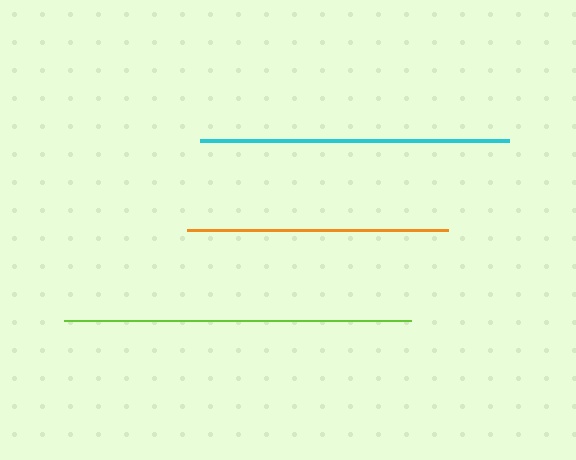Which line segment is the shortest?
The orange line is the shortest at approximately 261 pixels.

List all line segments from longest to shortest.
From longest to shortest: lime, cyan, orange.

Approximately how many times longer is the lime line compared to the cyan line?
The lime line is approximately 1.1 times the length of the cyan line.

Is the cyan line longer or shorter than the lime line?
The lime line is longer than the cyan line.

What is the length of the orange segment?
The orange segment is approximately 261 pixels long.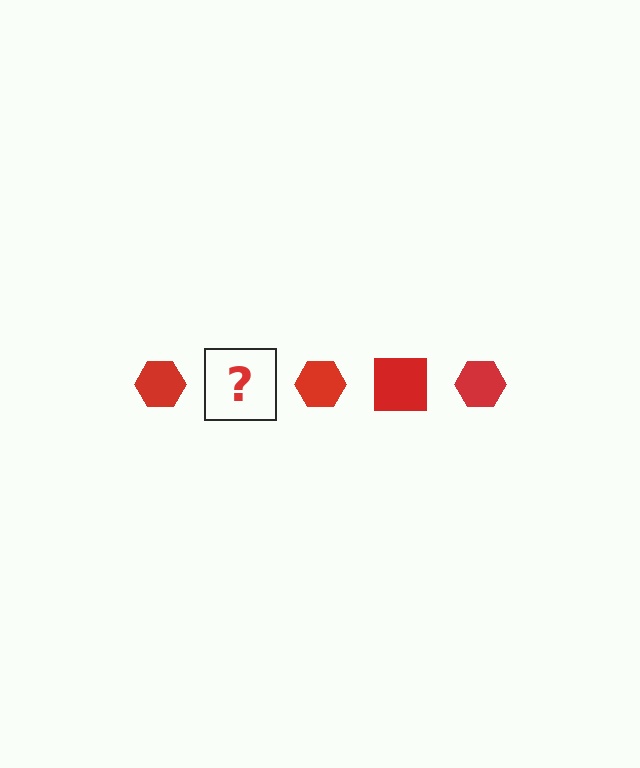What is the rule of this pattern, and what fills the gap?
The rule is that the pattern cycles through hexagon, square shapes in red. The gap should be filled with a red square.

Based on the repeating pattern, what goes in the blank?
The blank should be a red square.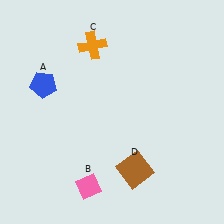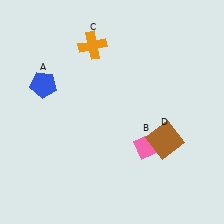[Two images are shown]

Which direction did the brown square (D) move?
The brown square (D) moved right.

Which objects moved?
The objects that moved are: the pink diamond (B), the brown square (D).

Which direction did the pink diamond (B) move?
The pink diamond (B) moved right.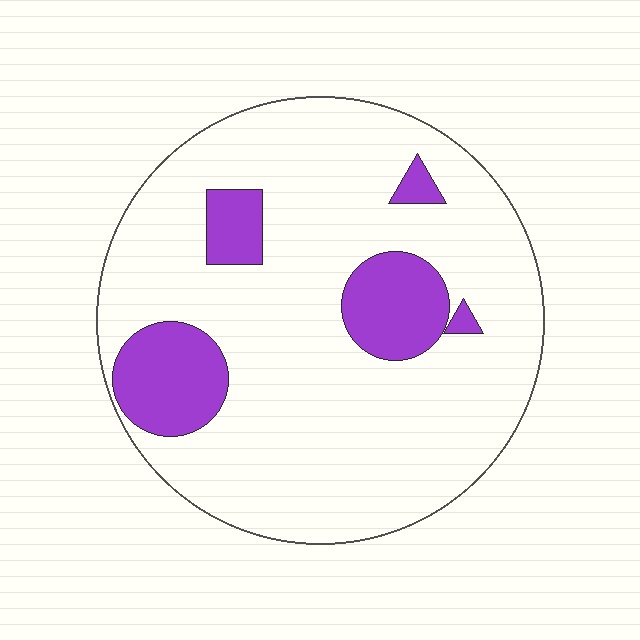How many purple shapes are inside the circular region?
5.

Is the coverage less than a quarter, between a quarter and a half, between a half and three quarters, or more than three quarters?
Less than a quarter.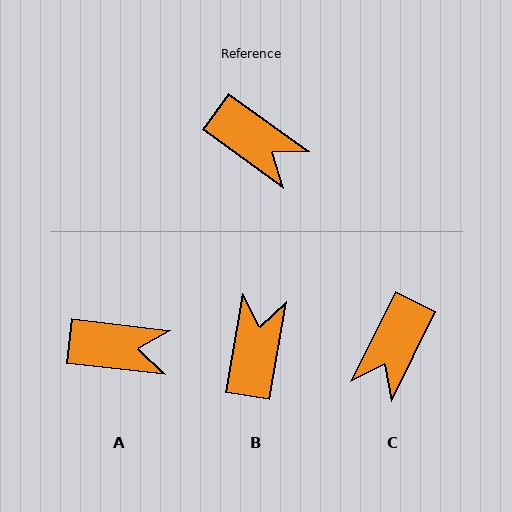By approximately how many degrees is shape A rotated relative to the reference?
Approximately 29 degrees counter-clockwise.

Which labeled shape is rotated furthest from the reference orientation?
B, about 116 degrees away.